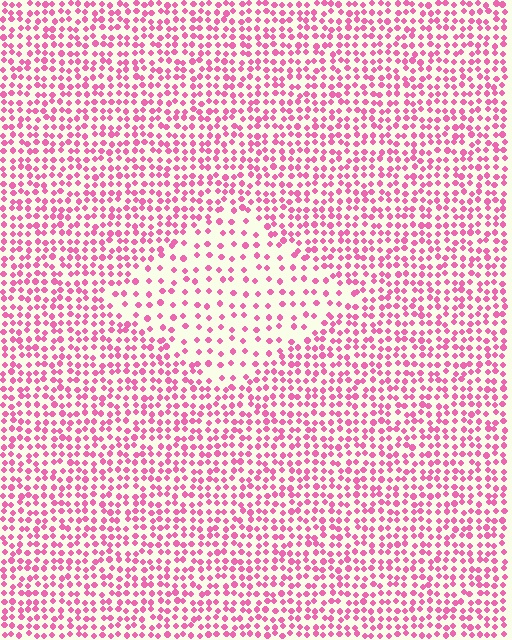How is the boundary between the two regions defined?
The boundary is defined by a change in element density (approximately 2.1x ratio). All elements are the same color, size, and shape.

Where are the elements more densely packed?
The elements are more densely packed outside the diamond boundary.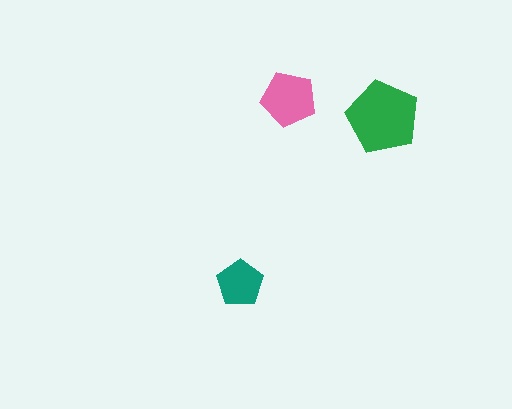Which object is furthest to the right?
The green pentagon is rightmost.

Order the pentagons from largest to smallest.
the green one, the pink one, the teal one.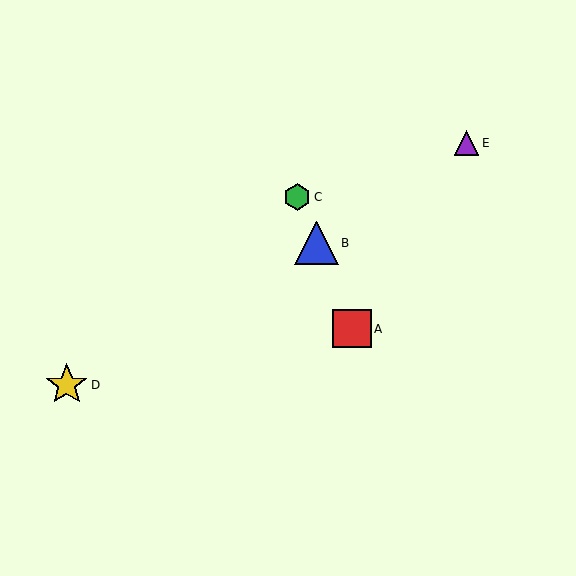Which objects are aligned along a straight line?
Objects A, B, C are aligned along a straight line.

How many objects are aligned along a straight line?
3 objects (A, B, C) are aligned along a straight line.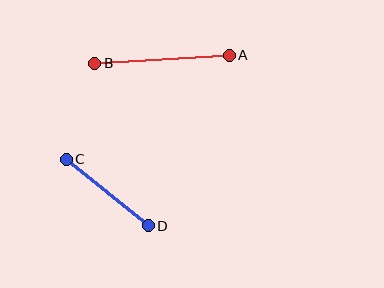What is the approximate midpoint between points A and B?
The midpoint is at approximately (162, 59) pixels.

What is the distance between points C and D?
The distance is approximately 105 pixels.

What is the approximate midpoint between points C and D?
The midpoint is at approximately (107, 192) pixels.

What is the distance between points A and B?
The distance is approximately 135 pixels.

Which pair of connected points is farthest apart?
Points A and B are farthest apart.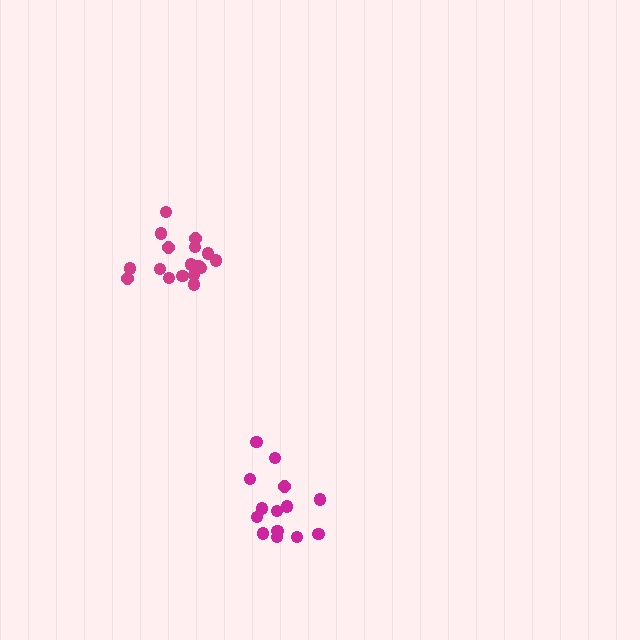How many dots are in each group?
Group 1: 17 dots, Group 2: 15 dots (32 total).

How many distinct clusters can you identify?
There are 2 distinct clusters.